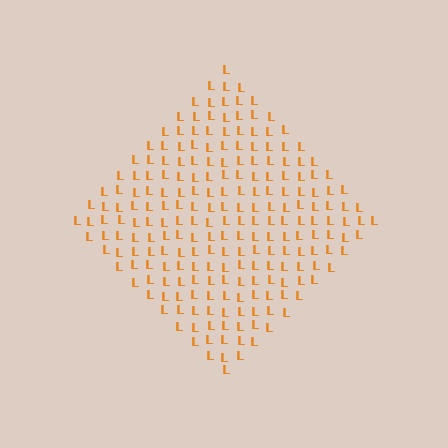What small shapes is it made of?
It is made of small letter L's.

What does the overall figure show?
The overall figure shows a diamond.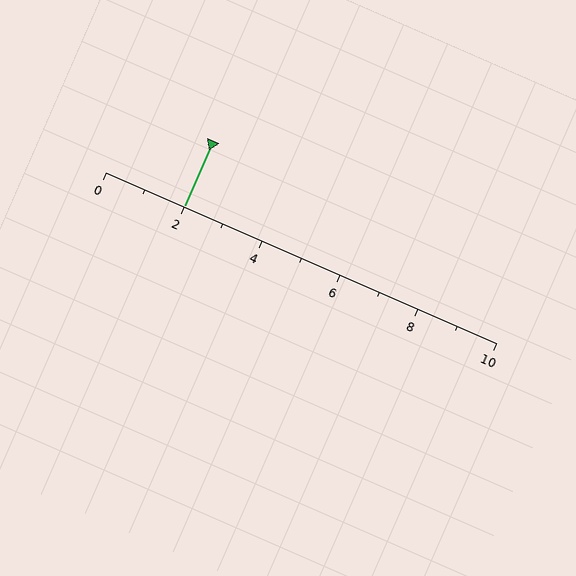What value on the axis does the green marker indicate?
The marker indicates approximately 2.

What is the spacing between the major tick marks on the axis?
The major ticks are spaced 2 apart.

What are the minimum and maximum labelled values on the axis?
The axis runs from 0 to 10.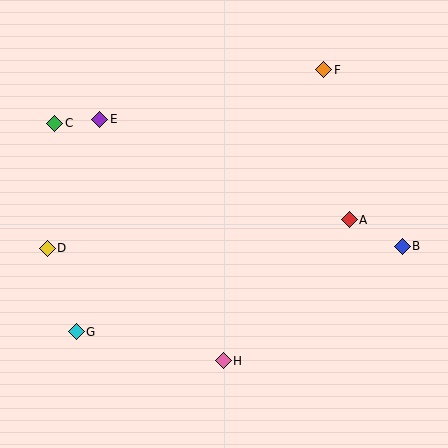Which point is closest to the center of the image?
Point A at (349, 220) is closest to the center.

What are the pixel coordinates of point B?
Point B is at (402, 246).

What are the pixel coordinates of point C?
Point C is at (55, 123).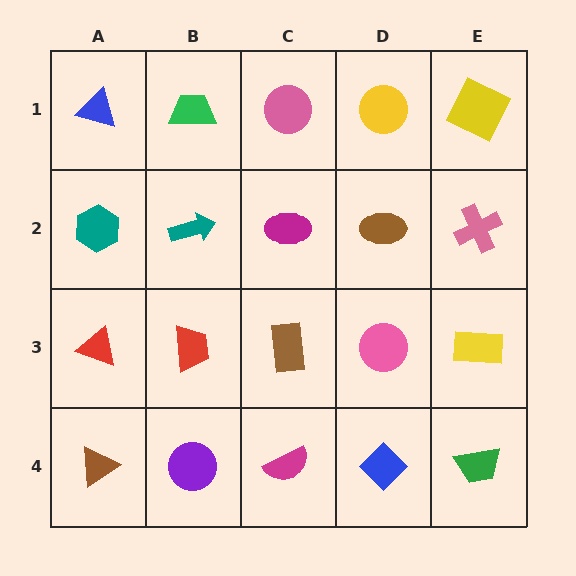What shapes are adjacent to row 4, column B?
A red trapezoid (row 3, column B), a brown triangle (row 4, column A), a magenta semicircle (row 4, column C).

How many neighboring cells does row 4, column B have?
3.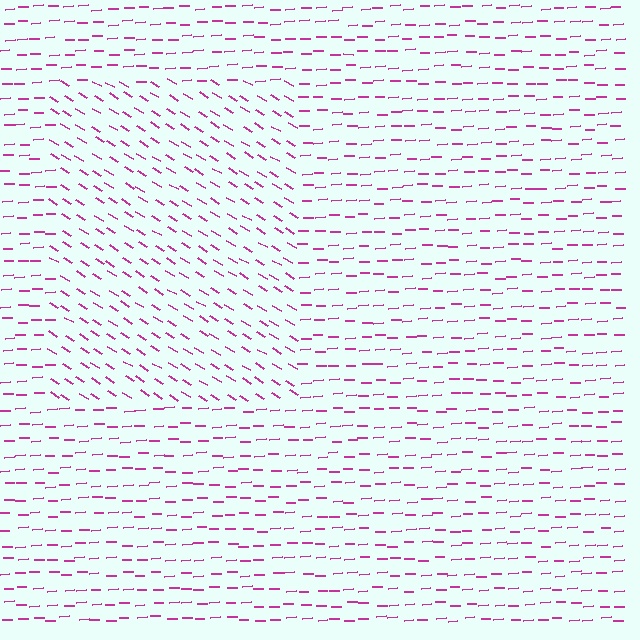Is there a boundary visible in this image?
Yes, there is a texture boundary formed by a change in line orientation.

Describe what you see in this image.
The image is filled with small magenta line segments. A rectangle region in the image has lines oriented differently from the surrounding lines, creating a visible texture boundary.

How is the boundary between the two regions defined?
The boundary is defined purely by a change in line orientation (approximately 34 degrees difference). All lines are the same color and thickness.